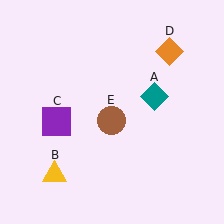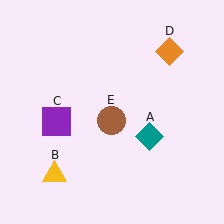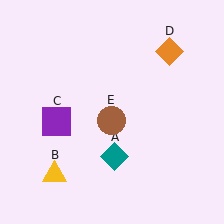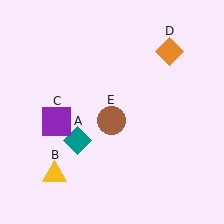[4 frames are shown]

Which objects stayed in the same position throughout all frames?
Yellow triangle (object B) and purple square (object C) and orange diamond (object D) and brown circle (object E) remained stationary.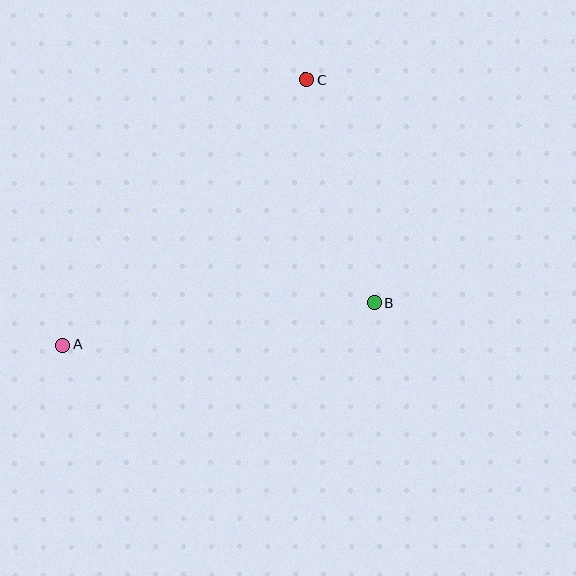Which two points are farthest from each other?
Points A and C are farthest from each other.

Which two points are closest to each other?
Points B and C are closest to each other.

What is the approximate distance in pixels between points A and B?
The distance between A and B is approximately 314 pixels.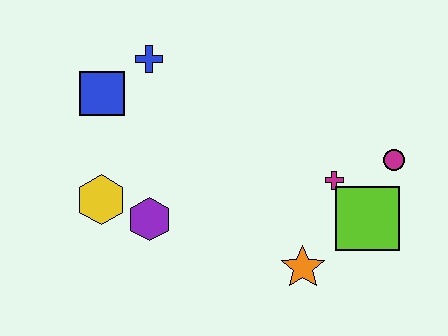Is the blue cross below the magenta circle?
No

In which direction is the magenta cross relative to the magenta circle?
The magenta cross is to the left of the magenta circle.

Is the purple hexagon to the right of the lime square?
No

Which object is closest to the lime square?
The magenta cross is closest to the lime square.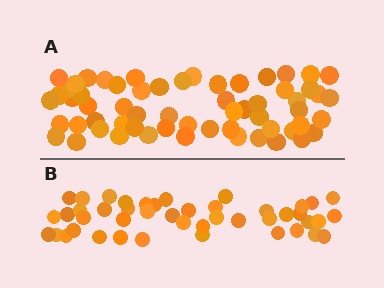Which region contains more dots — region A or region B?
Region A (the top region) has more dots.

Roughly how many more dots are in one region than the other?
Region A has approximately 15 more dots than region B.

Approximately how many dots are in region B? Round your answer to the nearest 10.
About 40 dots. (The exact count is 45, which rounds to 40.)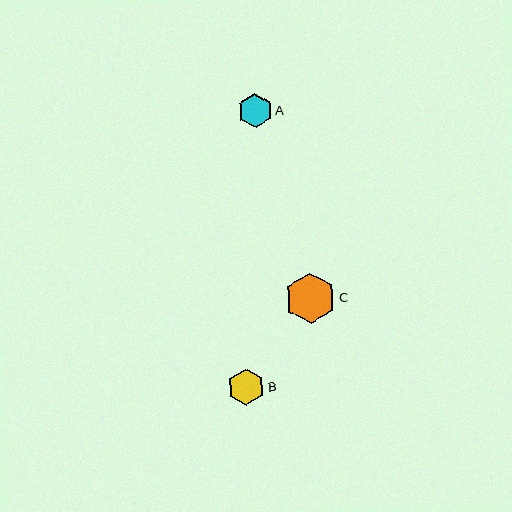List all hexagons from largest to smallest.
From largest to smallest: C, B, A.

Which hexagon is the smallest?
Hexagon A is the smallest with a size of approximately 34 pixels.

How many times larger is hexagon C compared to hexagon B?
Hexagon C is approximately 1.4 times the size of hexagon B.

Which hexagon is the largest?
Hexagon C is the largest with a size of approximately 51 pixels.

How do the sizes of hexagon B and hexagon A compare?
Hexagon B and hexagon A are approximately the same size.